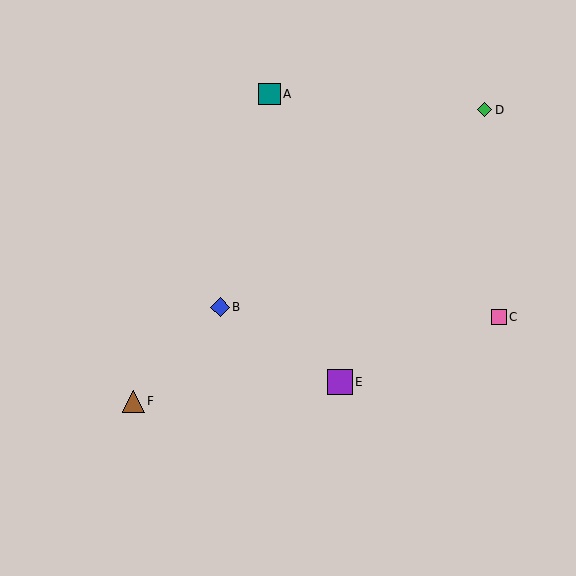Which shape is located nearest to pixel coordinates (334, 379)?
The purple square (labeled E) at (340, 382) is nearest to that location.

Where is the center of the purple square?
The center of the purple square is at (340, 382).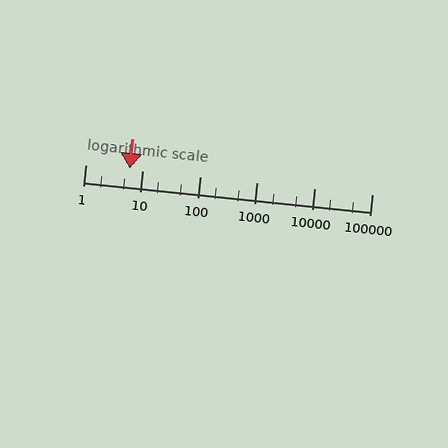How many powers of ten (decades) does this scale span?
The scale spans 5 decades, from 1 to 100000.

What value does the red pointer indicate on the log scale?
The pointer indicates approximately 5.9.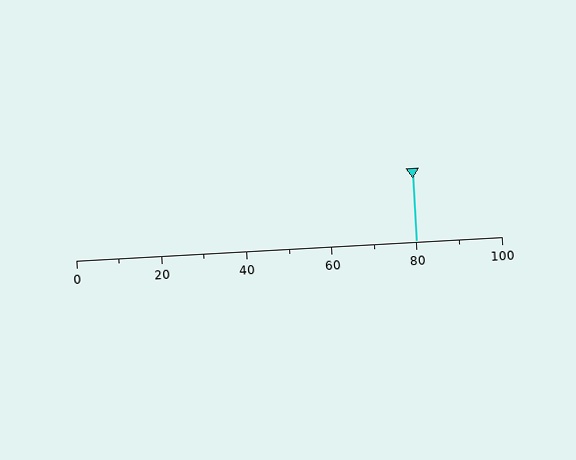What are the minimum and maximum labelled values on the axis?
The axis runs from 0 to 100.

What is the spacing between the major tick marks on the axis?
The major ticks are spaced 20 apart.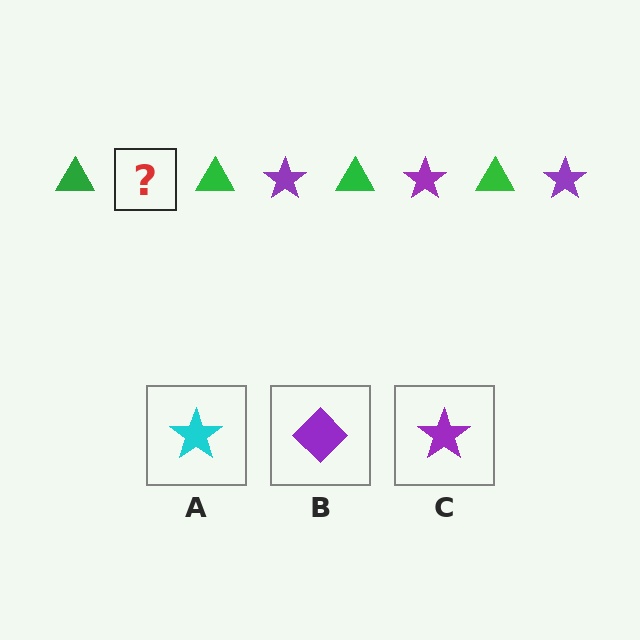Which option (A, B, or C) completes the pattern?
C.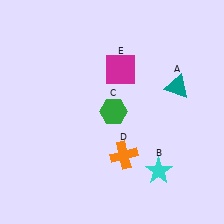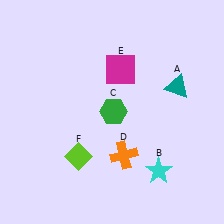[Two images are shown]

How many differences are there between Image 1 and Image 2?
There is 1 difference between the two images.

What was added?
A lime diamond (F) was added in Image 2.